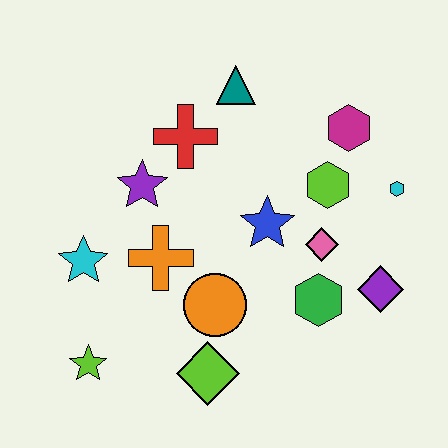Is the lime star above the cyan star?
No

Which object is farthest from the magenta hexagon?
The lime star is farthest from the magenta hexagon.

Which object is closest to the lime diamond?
The orange circle is closest to the lime diamond.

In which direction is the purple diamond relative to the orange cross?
The purple diamond is to the right of the orange cross.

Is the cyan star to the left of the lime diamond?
Yes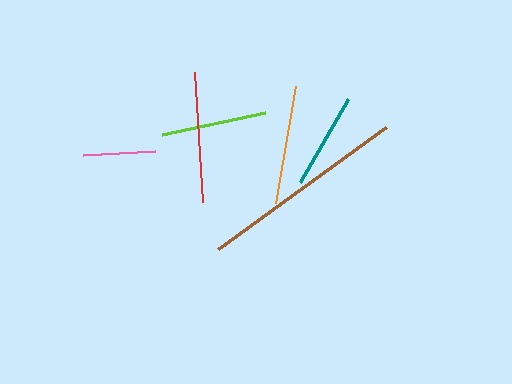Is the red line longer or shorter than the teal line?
The red line is longer than the teal line.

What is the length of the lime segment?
The lime segment is approximately 106 pixels long.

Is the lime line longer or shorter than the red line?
The red line is longer than the lime line.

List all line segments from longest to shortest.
From longest to shortest: brown, red, orange, lime, teal, pink.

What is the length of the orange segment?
The orange segment is approximately 118 pixels long.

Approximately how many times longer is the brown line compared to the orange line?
The brown line is approximately 1.8 times the length of the orange line.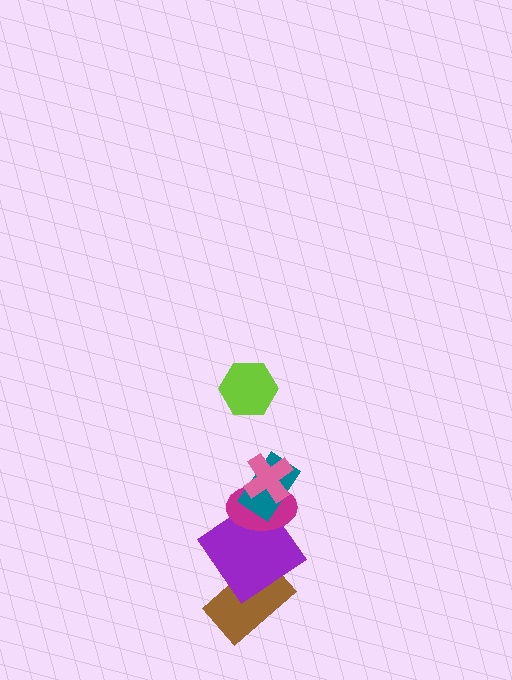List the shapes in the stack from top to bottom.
From top to bottom: the lime hexagon, the pink cross, the teal rectangle, the magenta ellipse, the purple diamond, the brown rectangle.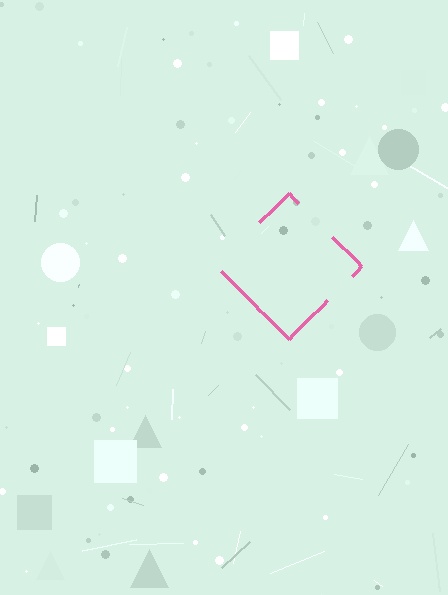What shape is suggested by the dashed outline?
The dashed outline suggests a diamond.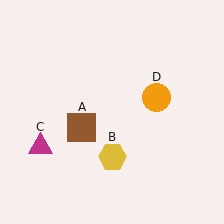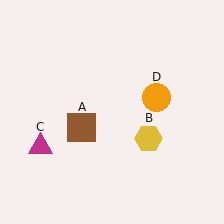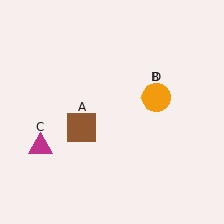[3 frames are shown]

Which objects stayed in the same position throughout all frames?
Brown square (object A) and magenta triangle (object C) and orange circle (object D) remained stationary.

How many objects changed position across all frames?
1 object changed position: yellow hexagon (object B).